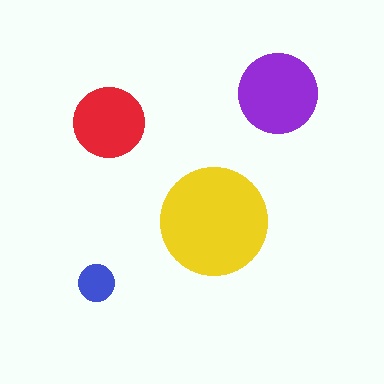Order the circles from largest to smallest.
the yellow one, the purple one, the red one, the blue one.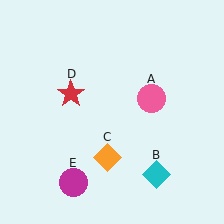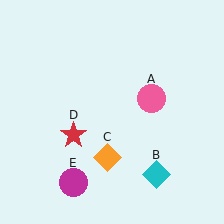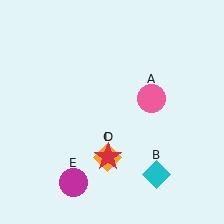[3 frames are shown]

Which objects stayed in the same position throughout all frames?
Pink circle (object A) and cyan diamond (object B) and orange diamond (object C) and magenta circle (object E) remained stationary.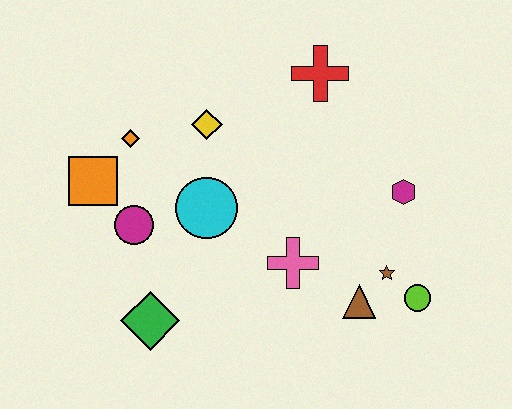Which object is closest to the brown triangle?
The brown star is closest to the brown triangle.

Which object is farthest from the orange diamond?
The lime circle is farthest from the orange diamond.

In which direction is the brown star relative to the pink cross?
The brown star is to the right of the pink cross.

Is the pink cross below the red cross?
Yes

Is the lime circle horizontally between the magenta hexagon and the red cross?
No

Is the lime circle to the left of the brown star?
No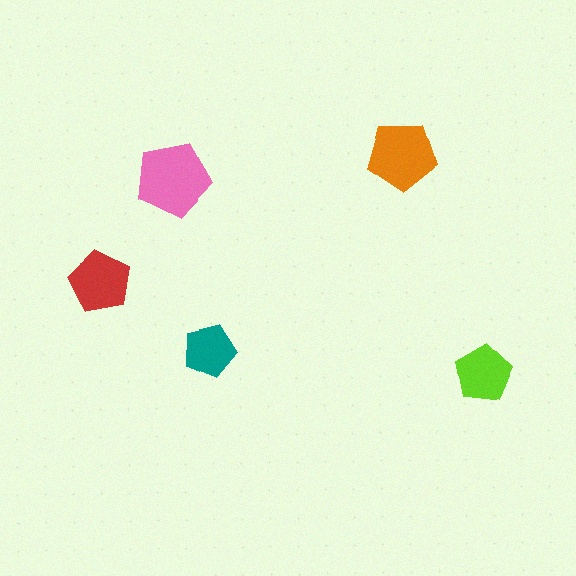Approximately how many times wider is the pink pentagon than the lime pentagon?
About 1.5 times wider.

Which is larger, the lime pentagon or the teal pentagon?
The lime one.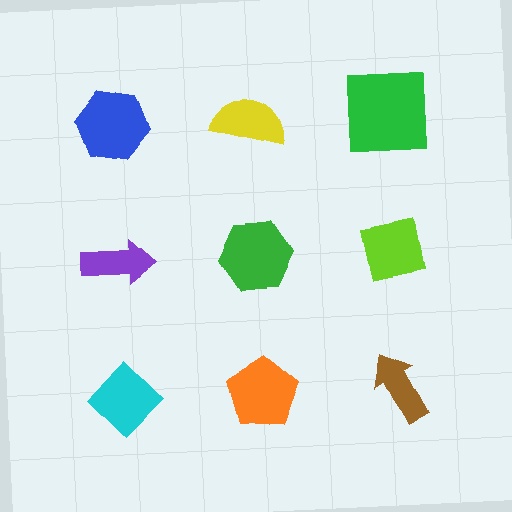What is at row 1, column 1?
A blue hexagon.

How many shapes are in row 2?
3 shapes.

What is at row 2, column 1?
A purple arrow.